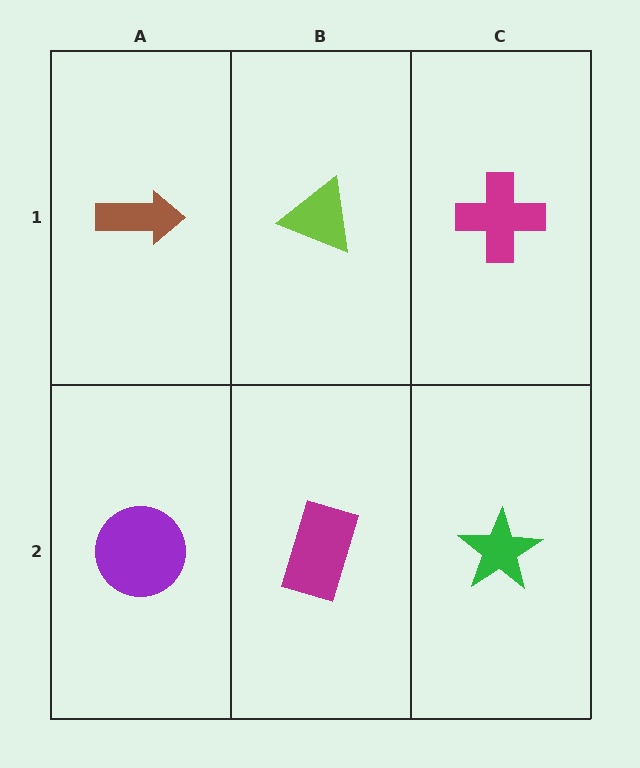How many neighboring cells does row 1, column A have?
2.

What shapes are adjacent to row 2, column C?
A magenta cross (row 1, column C), a magenta rectangle (row 2, column B).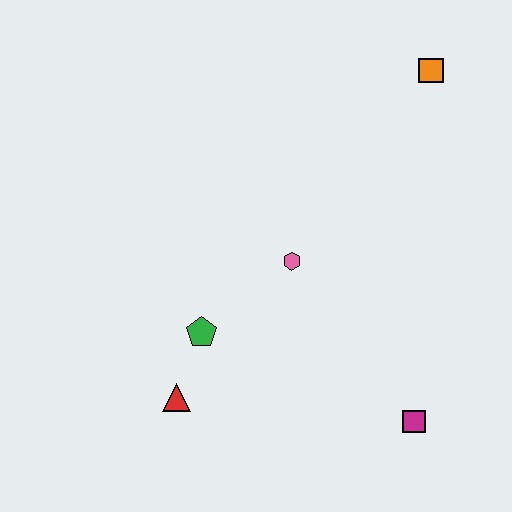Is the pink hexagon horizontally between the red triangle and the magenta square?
Yes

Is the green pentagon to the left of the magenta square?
Yes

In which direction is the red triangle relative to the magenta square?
The red triangle is to the left of the magenta square.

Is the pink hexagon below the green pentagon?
No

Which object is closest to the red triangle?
The green pentagon is closest to the red triangle.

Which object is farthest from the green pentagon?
The orange square is farthest from the green pentagon.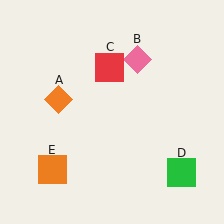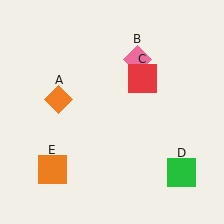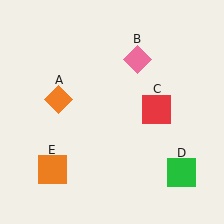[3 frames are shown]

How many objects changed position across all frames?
1 object changed position: red square (object C).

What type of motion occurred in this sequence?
The red square (object C) rotated clockwise around the center of the scene.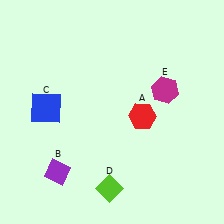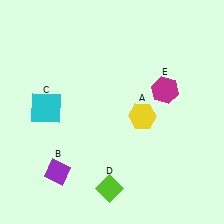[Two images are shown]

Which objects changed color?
A changed from red to yellow. C changed from blue to cyan.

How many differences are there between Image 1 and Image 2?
There are 2 differences between the two images.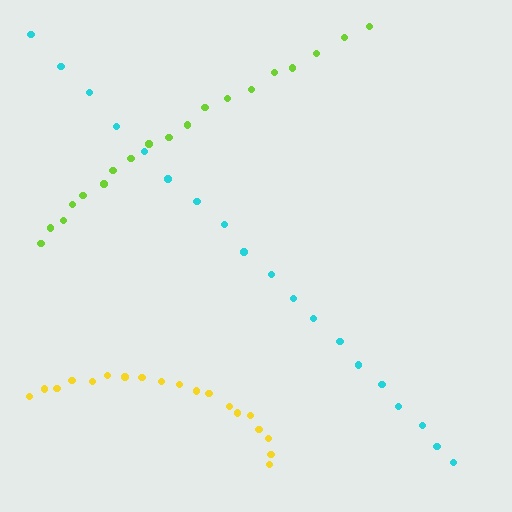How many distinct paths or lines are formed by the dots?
There are 3 distinct paths.